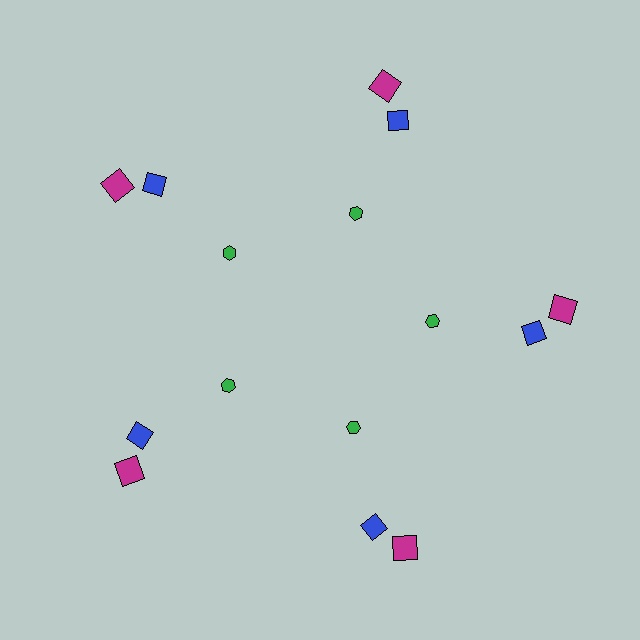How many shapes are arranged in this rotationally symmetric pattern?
There are 15 shapes, arranged in 5 groups of 3.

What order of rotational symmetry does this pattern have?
This pattern has 5-fold rotational symmetry.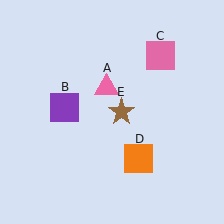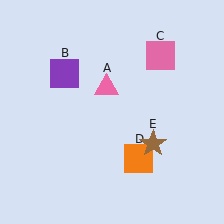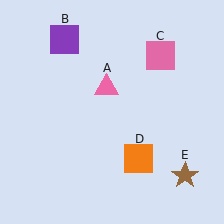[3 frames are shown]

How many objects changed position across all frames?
2 objects changed position: purple square (object B), brown star (object E).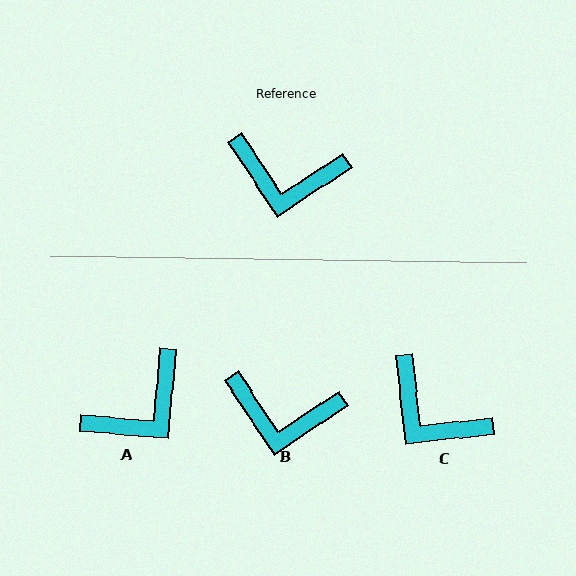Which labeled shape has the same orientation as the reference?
B.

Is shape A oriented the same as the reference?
No, it is off by about 51 degrees.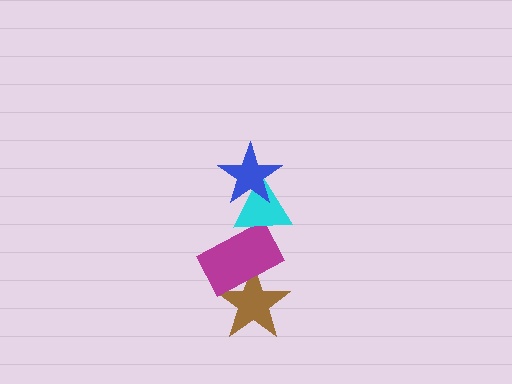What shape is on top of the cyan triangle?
The blue star is on top of the cyan triangle.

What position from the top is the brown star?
The brown star is 4th from the top.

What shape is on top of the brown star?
The magenta rectangle is on top of the brown star.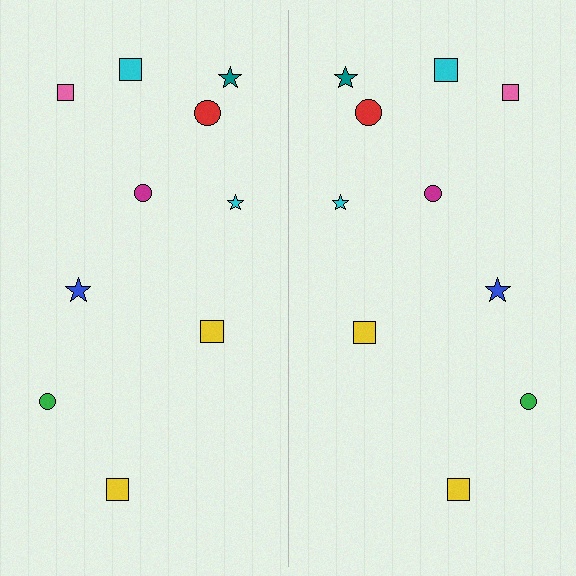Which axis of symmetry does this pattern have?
The pattern has a vertical axis of symmetry running through the center of the image.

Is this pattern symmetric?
Yes, this pattern has bilateral (reflection) symmetry.